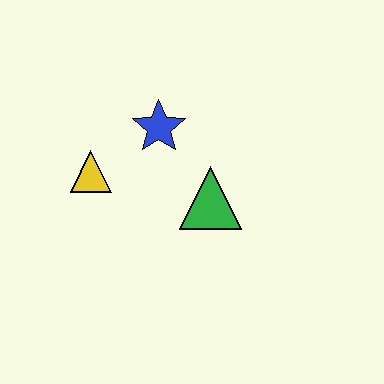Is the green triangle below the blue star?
Yes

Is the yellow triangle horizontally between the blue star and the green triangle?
No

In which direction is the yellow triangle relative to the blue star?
The yellow triangle is to the left of the blue star.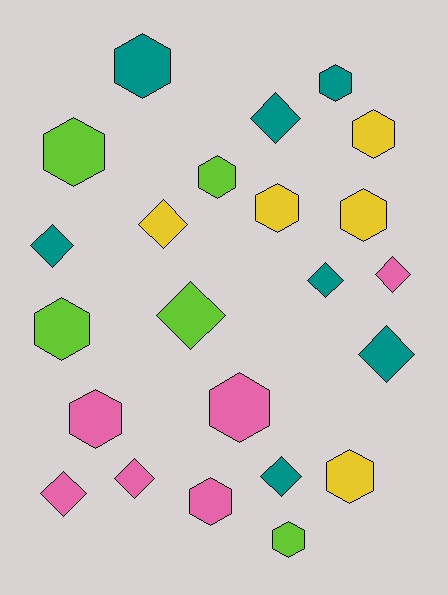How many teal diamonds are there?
There are 5 teal diamonds.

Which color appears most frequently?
Teal, with 7 objects.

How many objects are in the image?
There are 23 objects.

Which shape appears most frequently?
Hexagon, with 13 objects.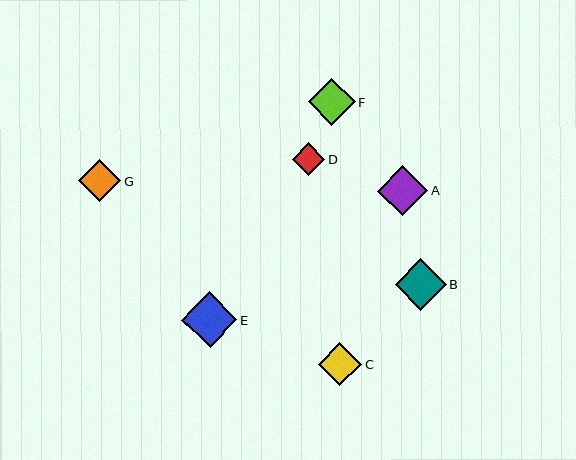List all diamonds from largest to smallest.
From largest to smallest: E, B, A, F, C, G, D.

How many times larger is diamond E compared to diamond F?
Diamond E is approximately 1.2 times the size of diamond F.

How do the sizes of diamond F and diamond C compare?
Diamond F and diamond C are approximately the same size.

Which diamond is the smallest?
Diamond D is the smallest with a size of approximately 33 pixels.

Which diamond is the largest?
Diamond E is the largest with a size of approximately 56 pixels.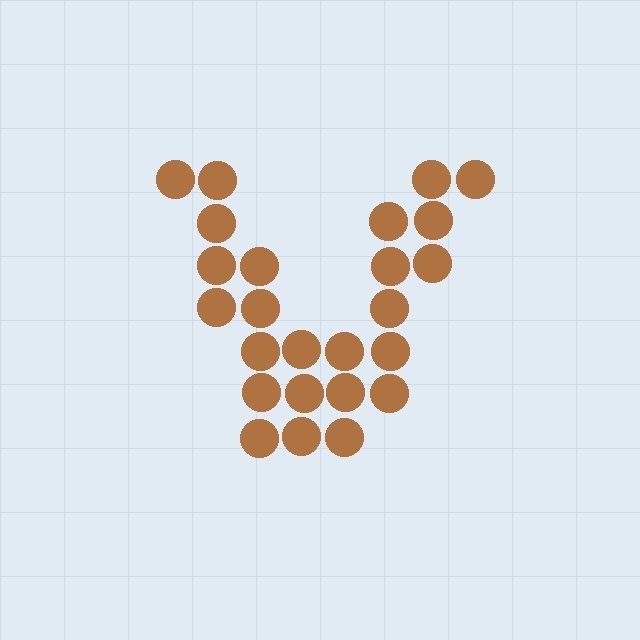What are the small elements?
The small elements are circles.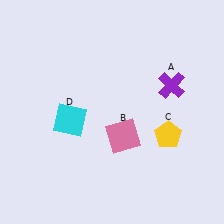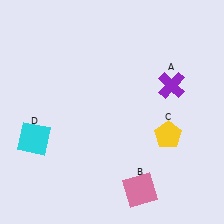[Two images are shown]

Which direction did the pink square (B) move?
The pink square (B) moved down.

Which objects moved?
The objects that moved are: the pink square (B), the cyan square (D).